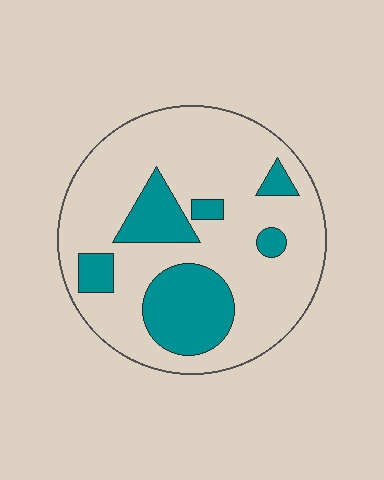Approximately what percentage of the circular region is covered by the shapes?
Approximately 25%.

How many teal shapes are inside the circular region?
6.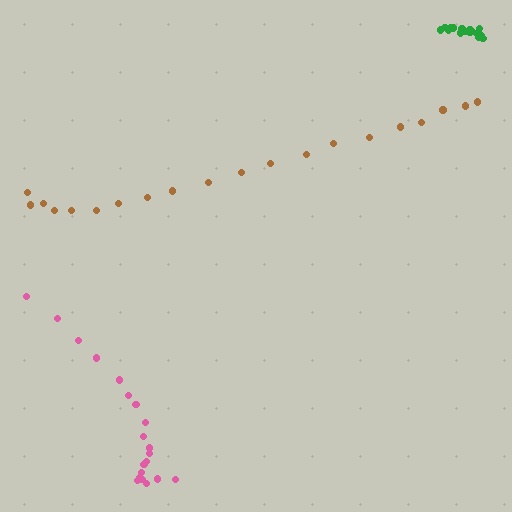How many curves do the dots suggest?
There are 3 distinct paths.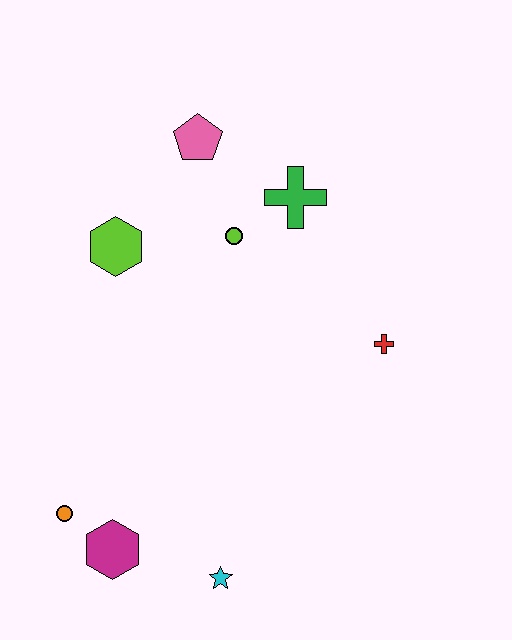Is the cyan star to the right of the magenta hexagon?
Yes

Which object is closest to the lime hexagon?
The lime circle is closest to the lime hexagon.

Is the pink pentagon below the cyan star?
No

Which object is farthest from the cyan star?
The pink pentagon is farthest from the cyan star.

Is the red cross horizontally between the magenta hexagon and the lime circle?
No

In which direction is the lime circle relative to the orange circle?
The lime circle is above the orange circle.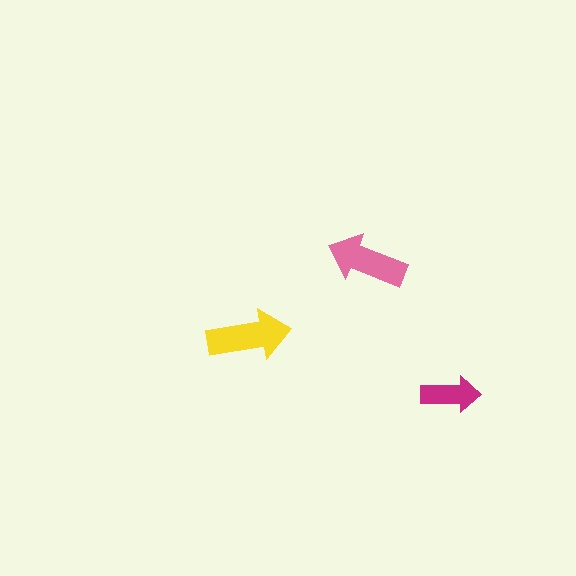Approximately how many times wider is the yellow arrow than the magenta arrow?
About 1.5 times wider.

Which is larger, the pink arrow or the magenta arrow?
The pink one.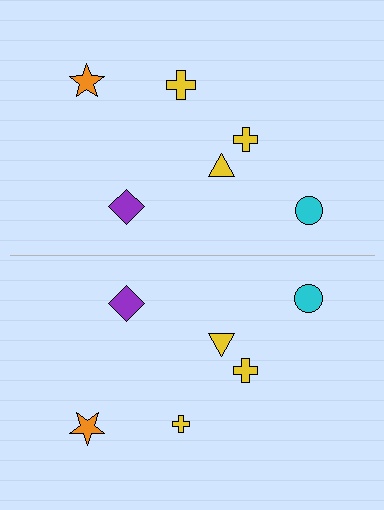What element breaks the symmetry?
The yellow cross on the bottom side has a different size than its mirror counterpart.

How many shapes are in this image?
There are 12 shapes in this image.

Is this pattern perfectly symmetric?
No, the pattern is not perfectly symmetric. The yellow cross on the bottom side has a different size than its mirror counterpart.